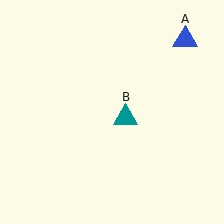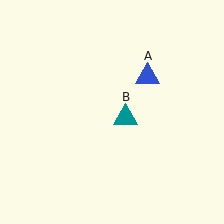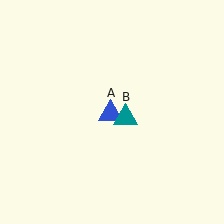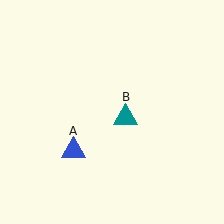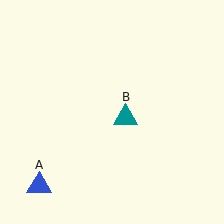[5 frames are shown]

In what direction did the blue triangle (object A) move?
The blue triangle (object A) moved down and to the left.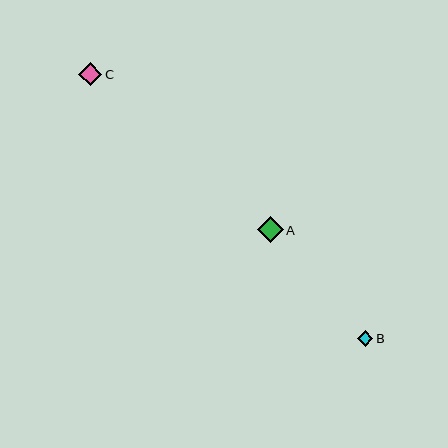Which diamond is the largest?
Diamond A is the largest with a size of approximately 26 pixels.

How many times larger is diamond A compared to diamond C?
Diamond A is approximately 1.1 times the size of diamond C.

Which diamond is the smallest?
Diamond B is the smallest with a size of approximately 15 pixels.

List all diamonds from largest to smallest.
From largest to smallest: A, C, B.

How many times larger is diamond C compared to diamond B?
Diamond C is approximately 1.5 times the size of diamond B.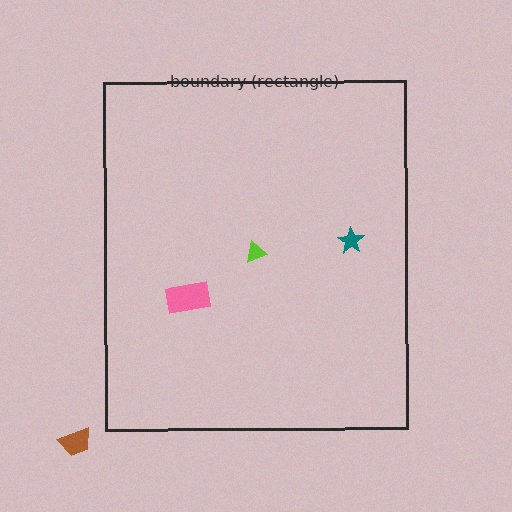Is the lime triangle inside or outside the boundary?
Inside.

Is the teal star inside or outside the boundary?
Inside.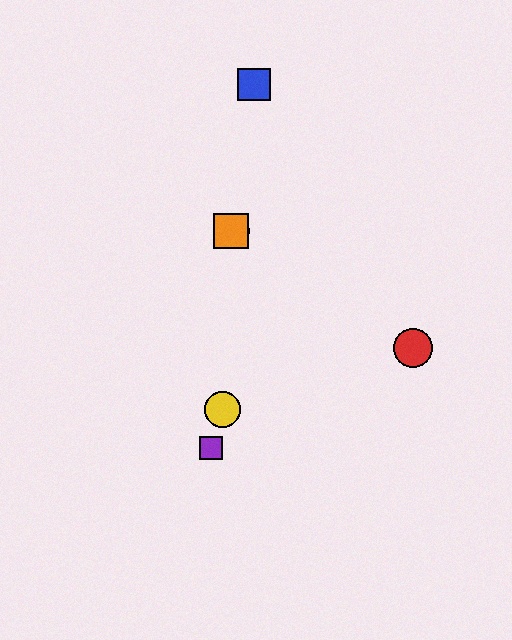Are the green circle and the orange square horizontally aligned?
Yes, both are at y≈231.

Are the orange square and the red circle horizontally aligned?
No, the orange square is at y≈231 and the red circle is at y≈348.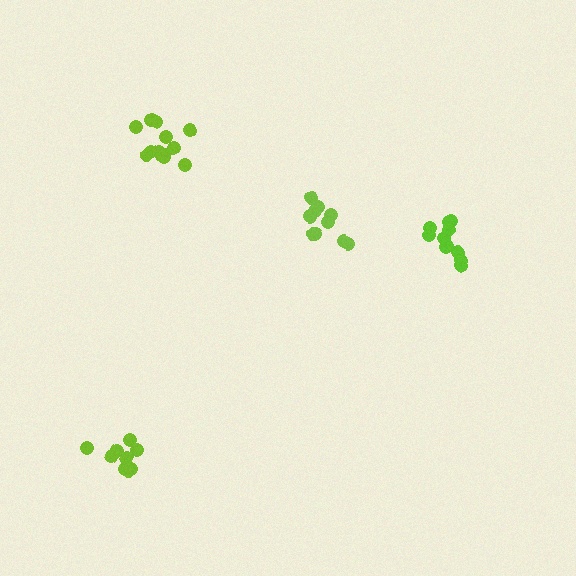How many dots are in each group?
Group 1: 9 dots, Group 2: 11 dots, Group 3: 10 dots, Group 4: 13 dots (43 total).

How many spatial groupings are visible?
There are 4 spatial groupings.